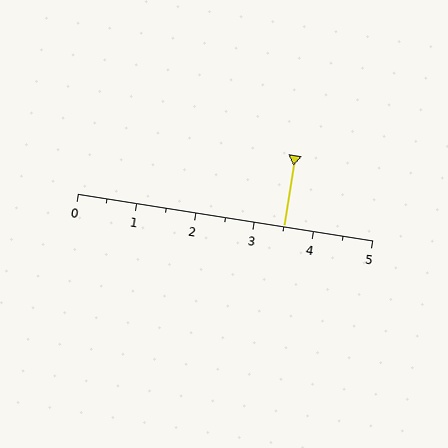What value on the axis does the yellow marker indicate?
The marker indicates approximately 3.5.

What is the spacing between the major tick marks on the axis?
The major ticks are spaced 1 apart.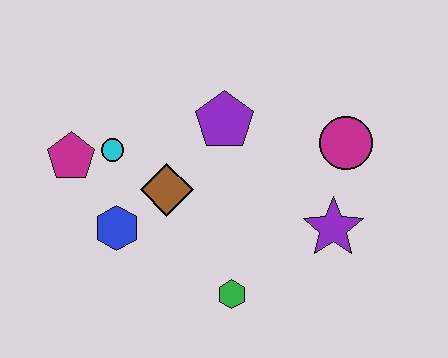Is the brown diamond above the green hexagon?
Yes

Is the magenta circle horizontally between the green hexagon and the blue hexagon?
No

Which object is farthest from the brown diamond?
The magenta circle is farthest from the brown diamond.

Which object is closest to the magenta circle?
The purple star is closest to the magenta circle.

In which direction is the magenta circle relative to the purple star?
The magenta circle is above the purple star.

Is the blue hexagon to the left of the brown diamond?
Yes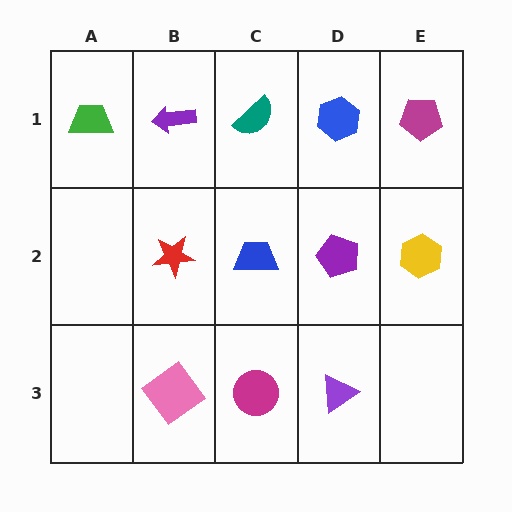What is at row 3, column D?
A purple triangle.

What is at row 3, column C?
A magenta circle.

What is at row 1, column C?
A teal semicircle.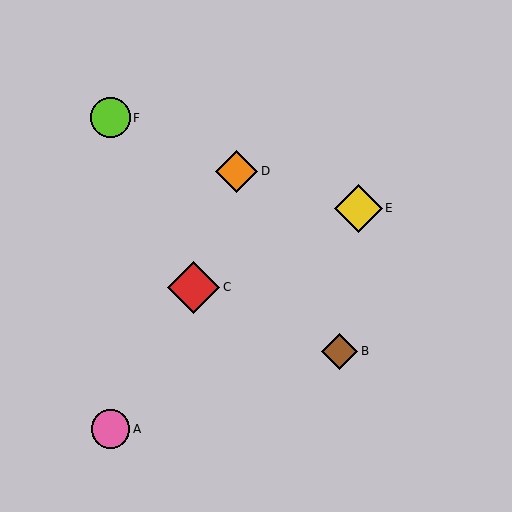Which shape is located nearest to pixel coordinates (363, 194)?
The yellow diamond (labeled E) at (359, 208) is nearest to that location.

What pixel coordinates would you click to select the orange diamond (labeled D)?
Click at (237, 171) to select the orange diamond D.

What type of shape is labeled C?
Shape C is a red diamond.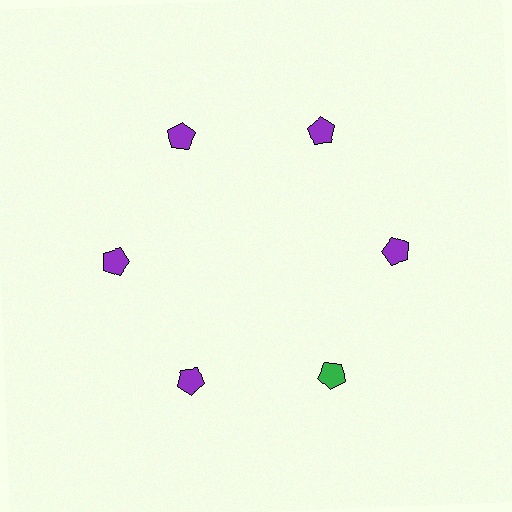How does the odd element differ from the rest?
It has a different color: green instead of purple.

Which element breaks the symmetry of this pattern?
The green pentagon at roughly the 5 o'clock position breaks the symmetry. All other shapes are purple pentagons.